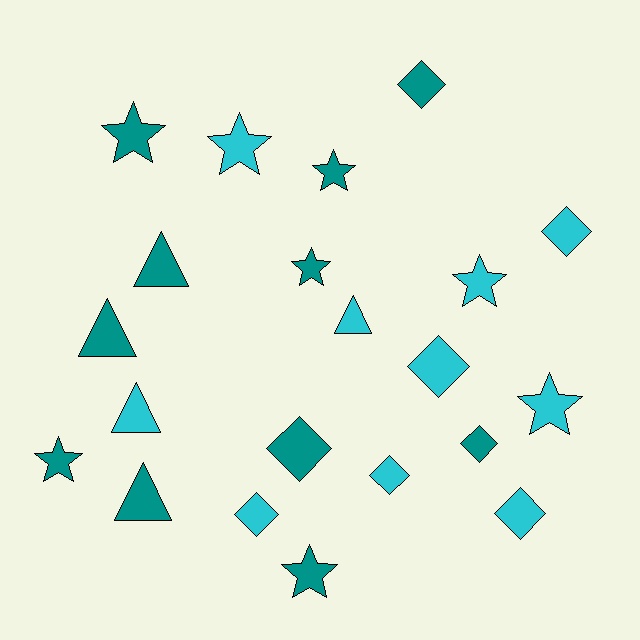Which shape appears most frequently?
Diamond, with 8 objects.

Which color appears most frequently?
Teal, with 11 objects.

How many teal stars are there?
There are 5 teal stars.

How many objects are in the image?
There are 21 objects.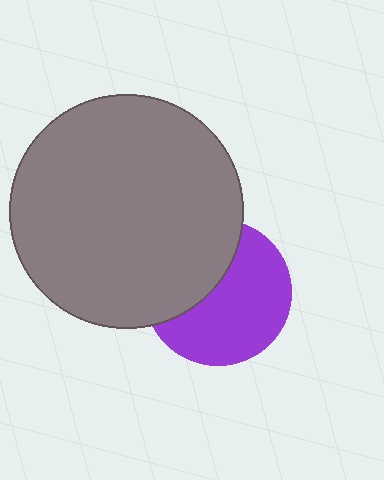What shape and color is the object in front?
The object in front is a gray circle.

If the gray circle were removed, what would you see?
You would see the complete purple circle.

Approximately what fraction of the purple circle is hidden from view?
Roughly 40% of the purple circle is hidden behind the gray circle.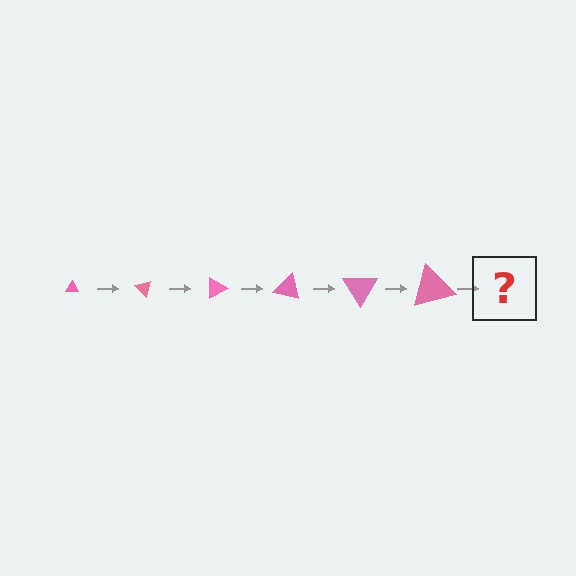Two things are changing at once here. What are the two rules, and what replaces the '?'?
The two rules are that the triangle grows larger each step and it rotates 45 degrees each step. The '?' should be a triangle, larger than the previous one and rotated 270 degrees from the start.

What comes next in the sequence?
The next element should be a triangle, larger than the previous one and rotated 270 degrees from the start.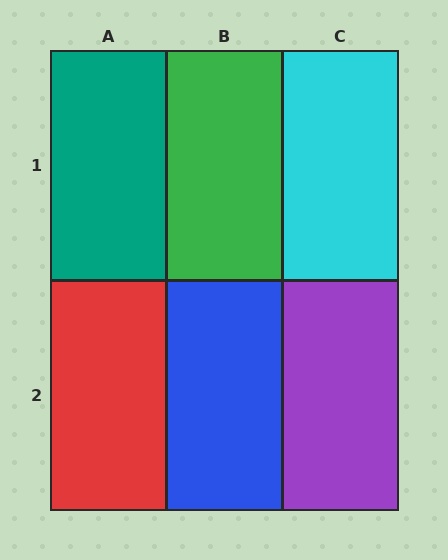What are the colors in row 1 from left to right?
Teal, green, cyan.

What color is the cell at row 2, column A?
Red.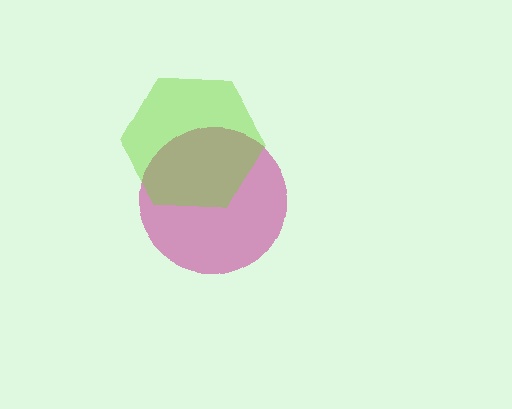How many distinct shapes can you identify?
There are 2 distinct shapes: a magenta circle, a lime hexagon.